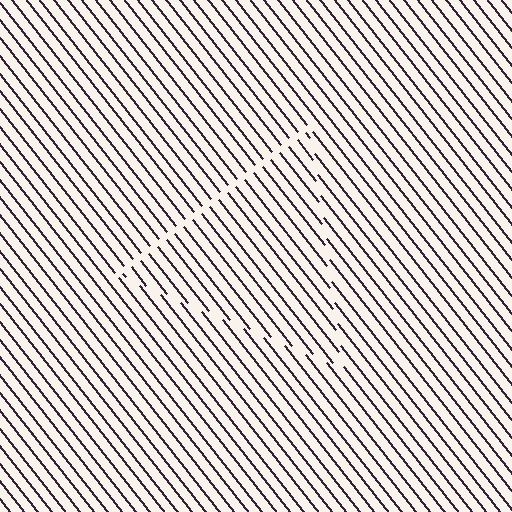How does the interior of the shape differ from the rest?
The interior of the shape contains the same grating, shifted by half a period — the contour is defined by the phase discontinuity where line-ends from the inner and outer gratings abut.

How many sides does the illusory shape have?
3 sides — the line-ends trace a triangle.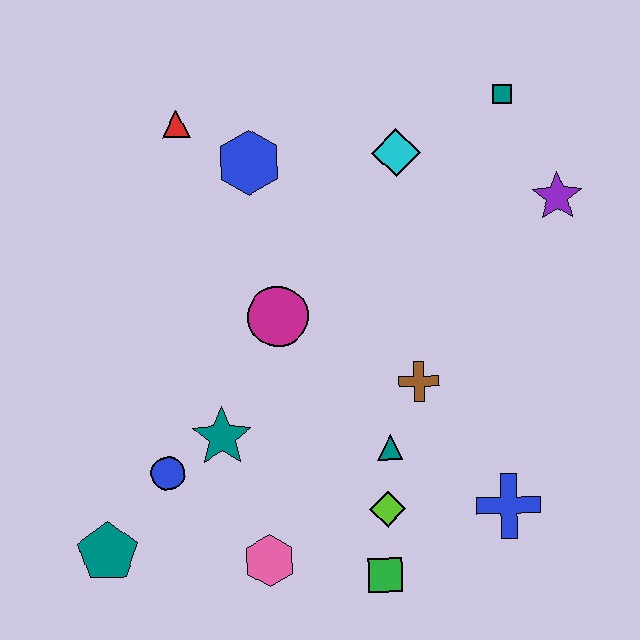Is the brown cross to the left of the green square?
No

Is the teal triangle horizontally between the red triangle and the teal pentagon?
No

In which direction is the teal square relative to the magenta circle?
The teal square is to the right of the magenta circle.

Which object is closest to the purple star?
The teal square is closest to the purple star.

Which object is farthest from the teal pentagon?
The teal square is farthest from the teal pentagon.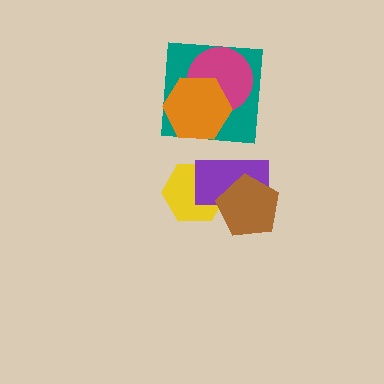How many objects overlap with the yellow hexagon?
2 objects overlap with the yellow hexagon.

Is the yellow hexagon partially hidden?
Yes, it is partially covered by another shape.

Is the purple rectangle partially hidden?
Yes, it is partially covered by another shape.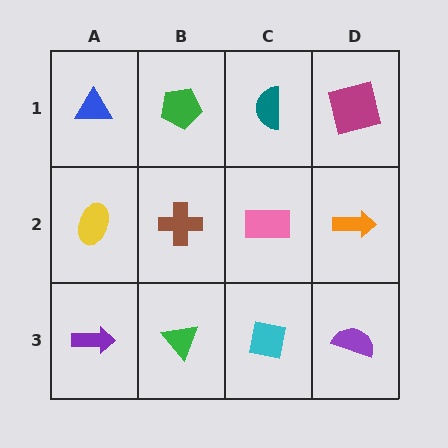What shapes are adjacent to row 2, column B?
A green pentagon (row 1, column B), a green triangle (row 3, column B), a yellow ellipse (row 2, column A), a pink rectangle (row 2, column C).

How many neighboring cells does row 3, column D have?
2.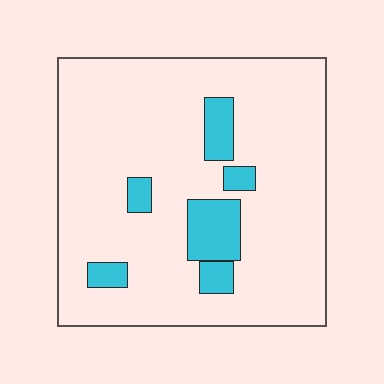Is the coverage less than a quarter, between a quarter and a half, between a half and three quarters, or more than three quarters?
Less than a quarter.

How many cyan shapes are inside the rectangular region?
6.